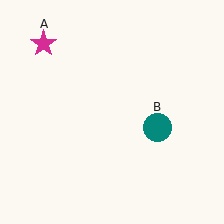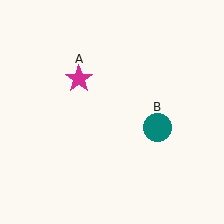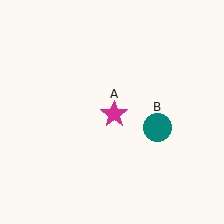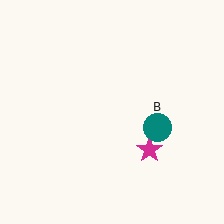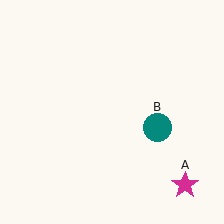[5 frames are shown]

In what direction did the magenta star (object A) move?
The magenta star (object A) moved down and to the right.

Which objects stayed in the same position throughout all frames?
Teal circle (object B) remained stationary.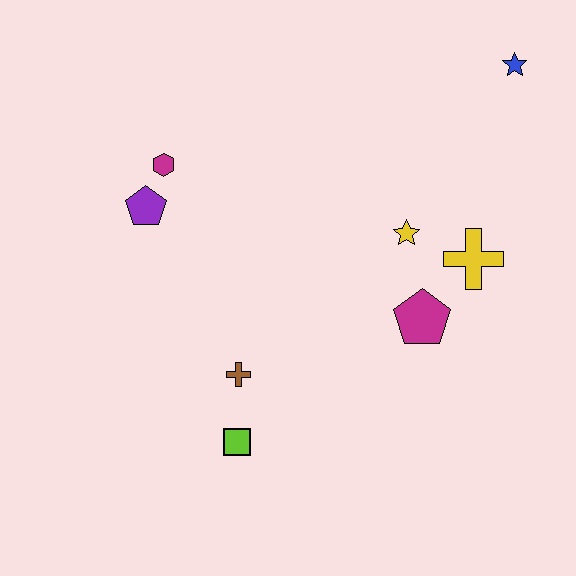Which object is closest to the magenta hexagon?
The purple pentagon is closest to the magenta hexagon.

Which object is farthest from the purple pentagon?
The blue star is farthest from the purple pentagon.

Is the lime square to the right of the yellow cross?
No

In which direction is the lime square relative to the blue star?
The lime square is below the blue star.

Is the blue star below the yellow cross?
No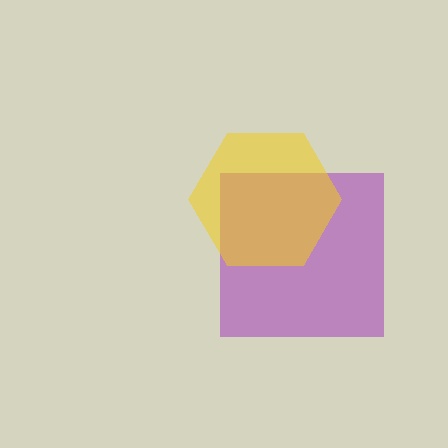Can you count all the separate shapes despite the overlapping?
Yes, there are 2 separate shapes.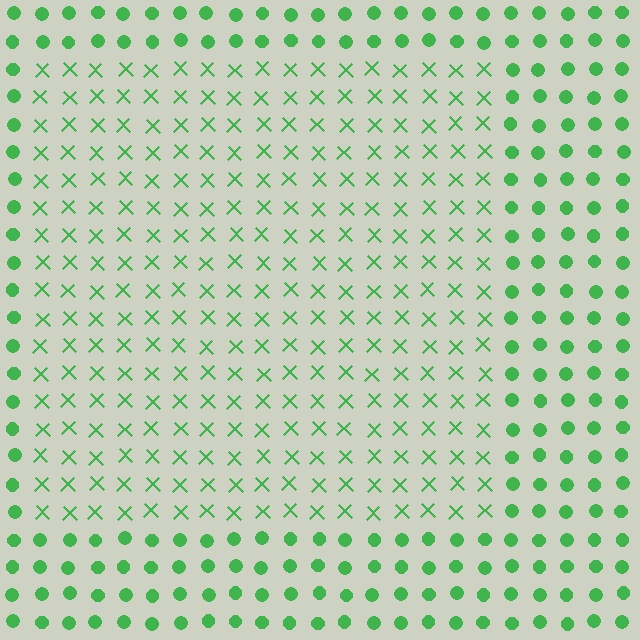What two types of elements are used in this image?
The image uses X marks inside the rectangle region and circles outside it.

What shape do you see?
I see a rectangle.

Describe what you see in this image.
The image is filled with small green elements arranged in a uniform grid. A rectangle-shaped region contains X marks, while the surrounding area contains circles. The boundary is defined purely by the change in element shape.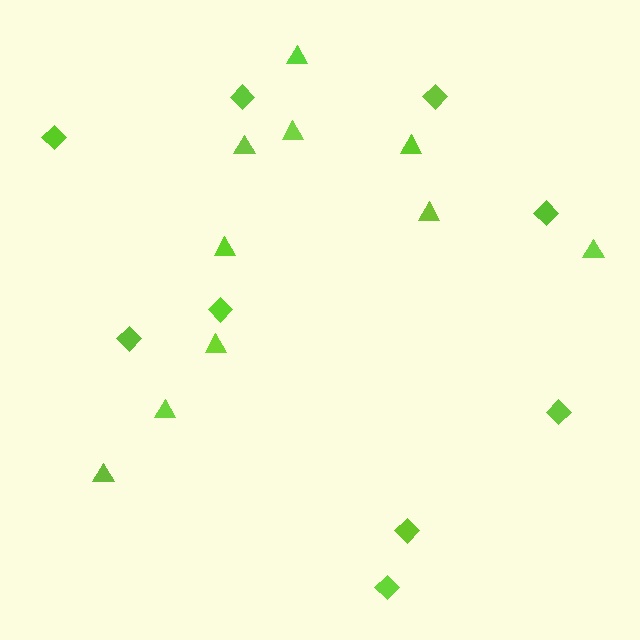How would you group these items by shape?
There are 2 groups: one group of diamonds (9) and one group of triangles (10).